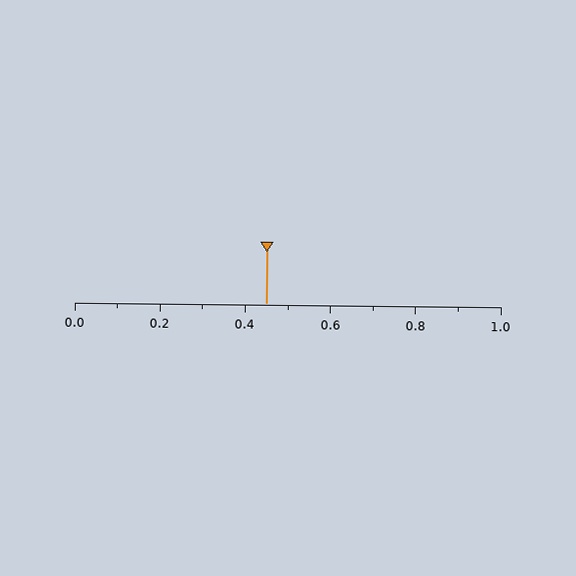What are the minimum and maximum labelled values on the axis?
The axis runs from 0.0 to 1.0.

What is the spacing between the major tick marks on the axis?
The major ticks are spaced 0.2 apart.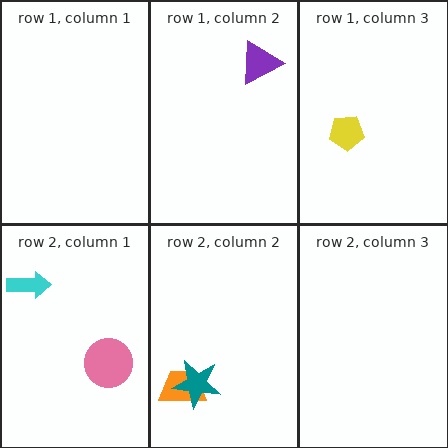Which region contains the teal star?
The row 2, column 2 region.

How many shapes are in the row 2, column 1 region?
2.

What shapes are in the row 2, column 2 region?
The orange trapezoid, the teal star.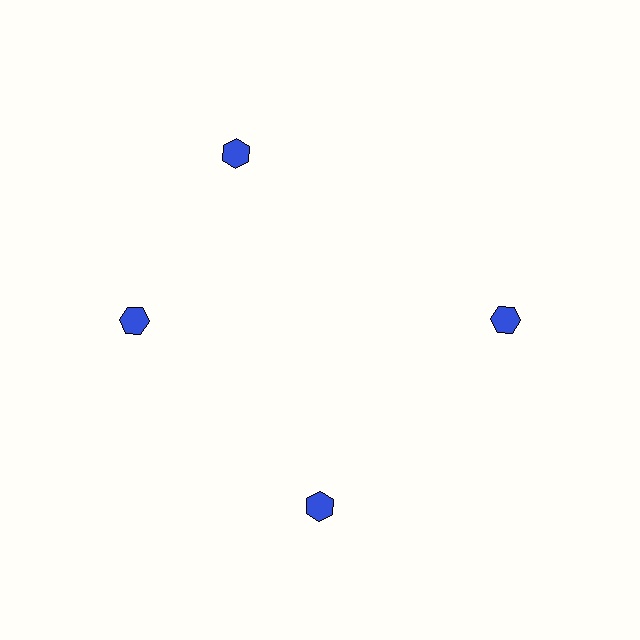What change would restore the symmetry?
The symmetry would be restored by rotating it back into even spacing with its neighbors so that all 4 hexagons sit at equal angles and equal distance from the center.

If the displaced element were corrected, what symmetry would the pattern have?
It would have 4-fold rotational symmetry — the pattern would map onto itself every 90 degrees.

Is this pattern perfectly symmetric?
No. The 4 blue hexagons are arranged in a ring, but one element near the 12 o'clock position is rotated out of alignment along the ring, breaking the 4-fold rotational symmetry.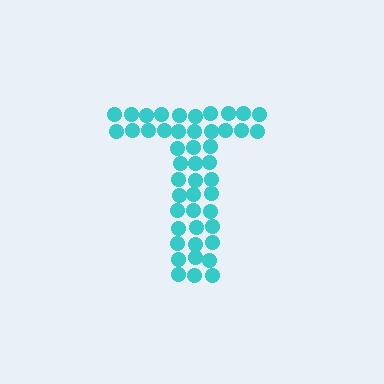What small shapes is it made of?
It is made of small circles.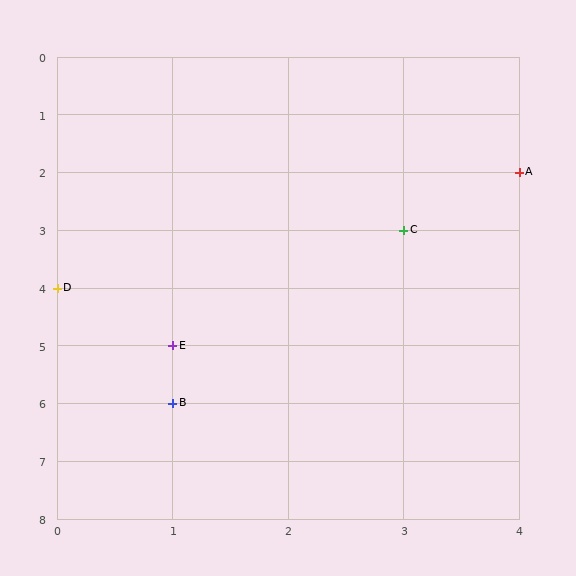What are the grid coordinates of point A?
Point A is at grid coordinates (4, 2).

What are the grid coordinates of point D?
Point D is at grid coordinates (0, 4).